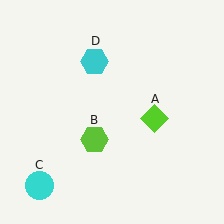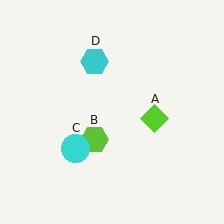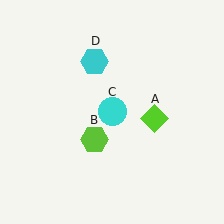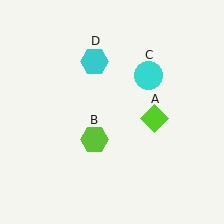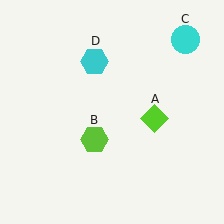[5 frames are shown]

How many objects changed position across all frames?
1 object changed position: cyan circle (object C).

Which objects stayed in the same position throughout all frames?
Lime diamond (object A) and lime hexagon (object B) and cyan hexagon (object D) remained stationary.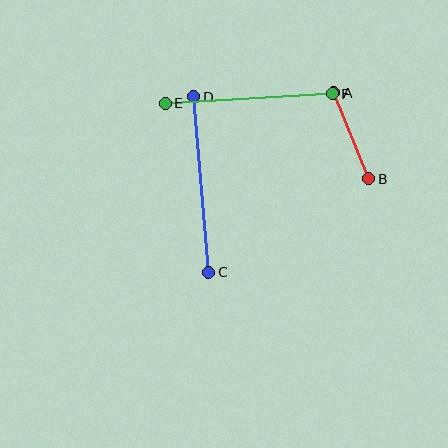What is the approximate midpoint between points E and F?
The midpoint is at approximately (249, 99) pixels.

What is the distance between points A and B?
The distance is approximately 93 pixels.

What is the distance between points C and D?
The distance is approximately 176 pixels.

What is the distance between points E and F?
The distance is approximately 167 pixels.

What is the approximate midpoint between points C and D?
The midpoint is at approximately (201, 185) pixels.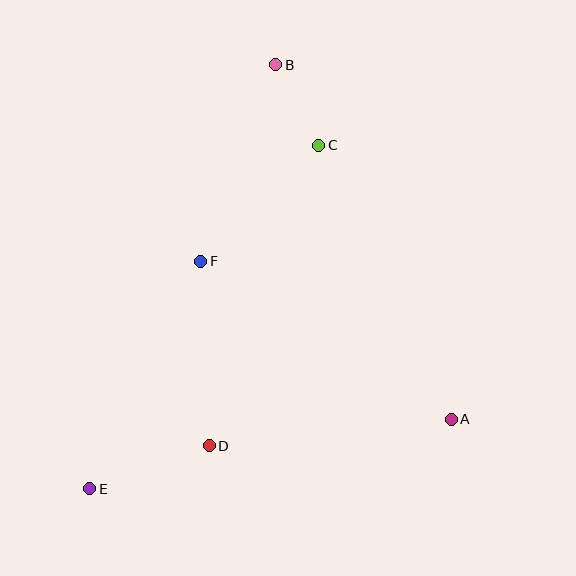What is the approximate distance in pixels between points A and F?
The distance between A and F is approximately 296 pixels.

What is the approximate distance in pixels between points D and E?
The distance between D and E is approximately 127 pixels.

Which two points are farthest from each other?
Points B and E are farthest from each other.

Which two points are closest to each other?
Points B and C are closest to each other.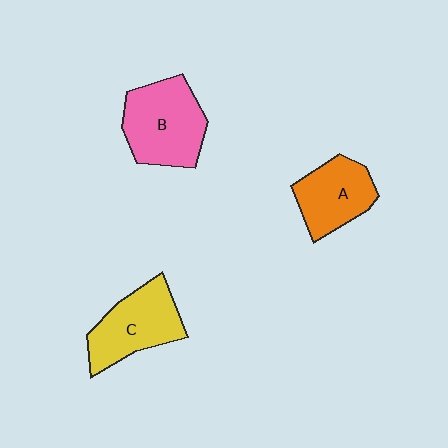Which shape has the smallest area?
Shape A (orange).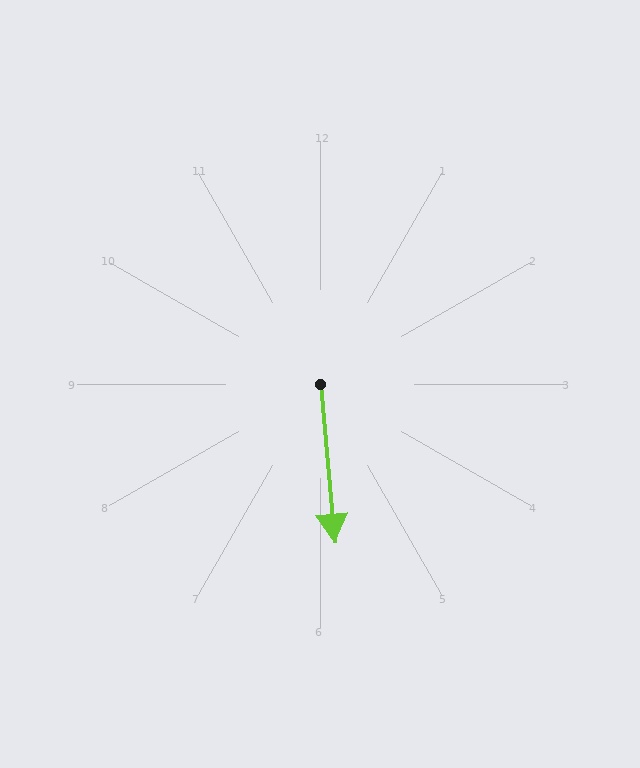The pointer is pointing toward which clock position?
Roughly 6 o'clock.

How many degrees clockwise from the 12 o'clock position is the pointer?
Approximately 175 degrees.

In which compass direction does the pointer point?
South.